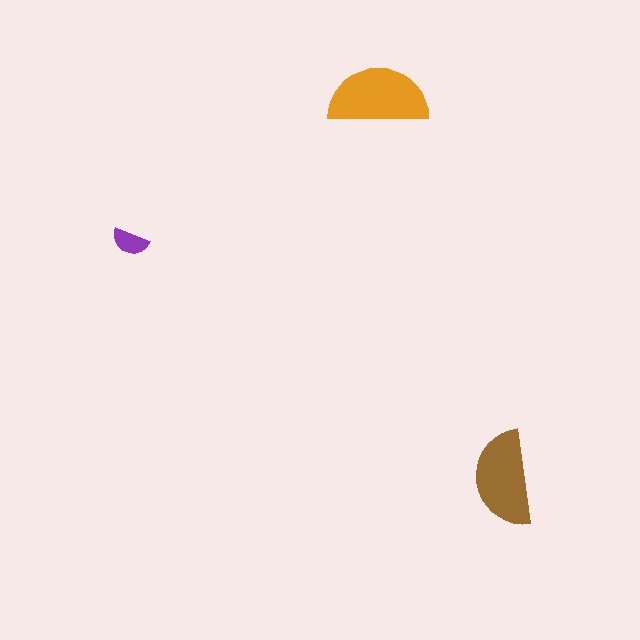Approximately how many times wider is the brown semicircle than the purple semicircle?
About 2.5 times wider.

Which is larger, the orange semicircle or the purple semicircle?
The orange one.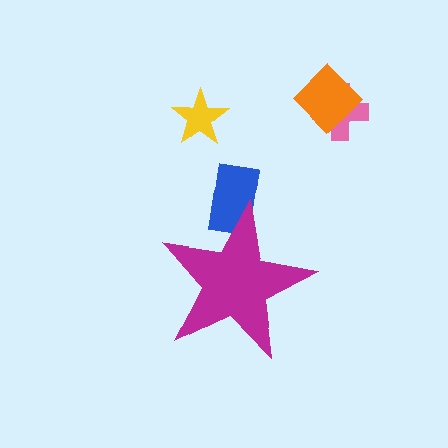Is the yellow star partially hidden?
No, the yellow star is fully visible.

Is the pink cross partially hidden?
No, the pink cross is fully visible.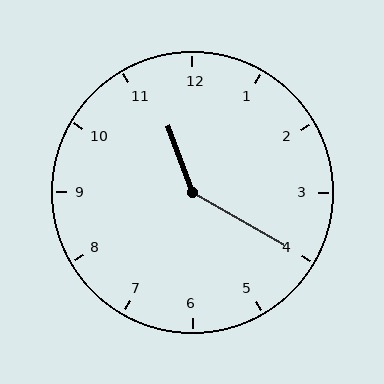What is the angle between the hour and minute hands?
Approximately 140 degrees.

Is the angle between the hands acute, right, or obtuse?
It is obtuse.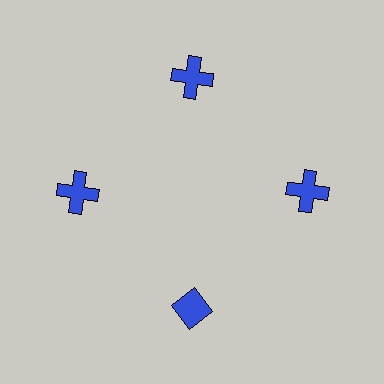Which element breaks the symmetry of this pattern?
The blue diamond at roughly the 6 o'clock position breaks the symmetry. All other shapes are blue crosses.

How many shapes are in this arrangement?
There are 4 shapes arranged in a ring pattern.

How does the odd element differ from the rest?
It has a different shape: diamond instead of cross.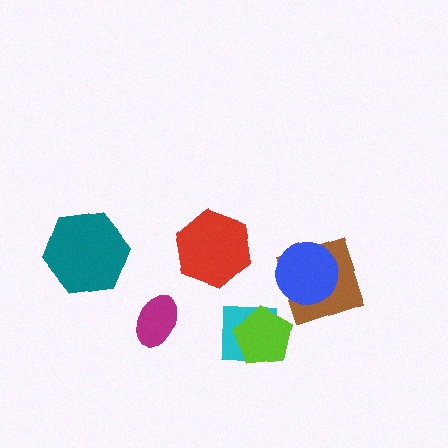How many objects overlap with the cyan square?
1 object overlaps with the cyan square.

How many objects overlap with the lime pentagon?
1 object overlaps with the lime pentagon.